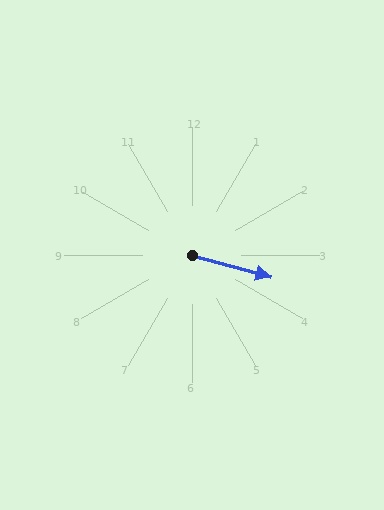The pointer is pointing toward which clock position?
Roughly 4 o'clock.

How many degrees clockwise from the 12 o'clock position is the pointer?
Approximately 106 degrees.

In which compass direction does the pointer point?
East.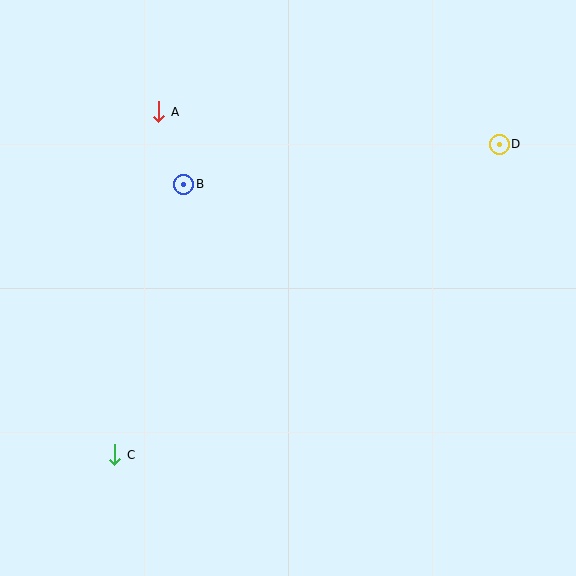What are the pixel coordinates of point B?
Point B is at (184, 184).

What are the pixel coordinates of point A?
Point A is at (159, 112).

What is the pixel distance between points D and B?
The distance between D and B is 318 pixels.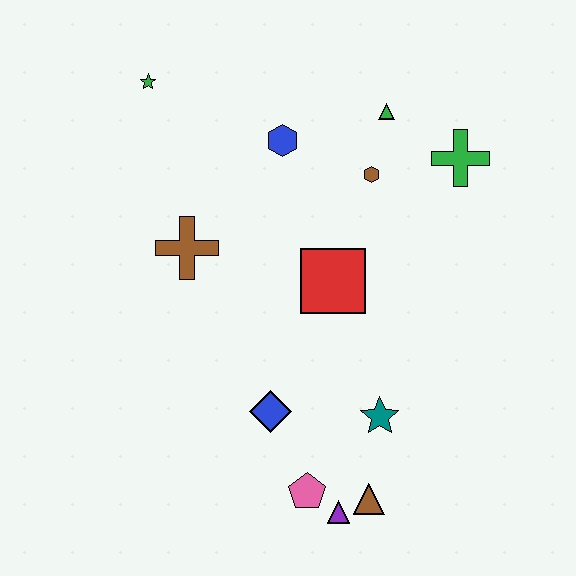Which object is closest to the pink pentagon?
The purple triangle is closest to the pink pentagon.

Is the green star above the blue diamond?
Yes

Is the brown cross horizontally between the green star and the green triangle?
Yes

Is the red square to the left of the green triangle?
Yes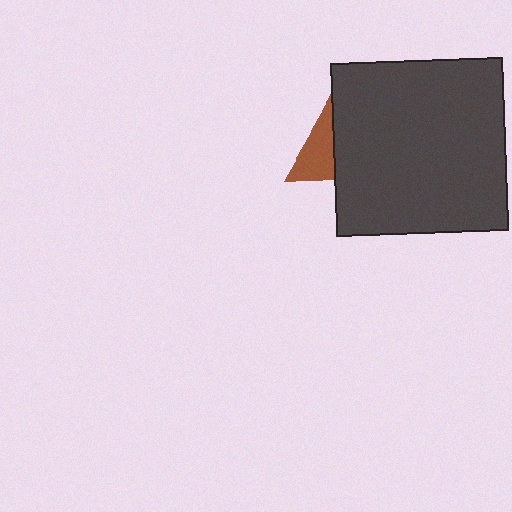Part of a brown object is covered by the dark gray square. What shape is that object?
It is a triangle.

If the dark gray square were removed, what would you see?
You would see the complete brown triangle.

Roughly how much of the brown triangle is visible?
About half of it is visible (roughly 50%).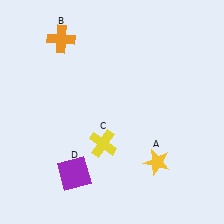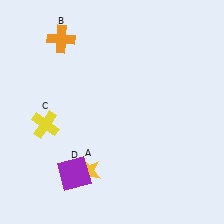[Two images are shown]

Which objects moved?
The objects that moved are: the yellow star (A), the yellow cross (C).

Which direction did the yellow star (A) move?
The yellow star (A) moved left.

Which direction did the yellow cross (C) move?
The yellow cross (C) moved left.